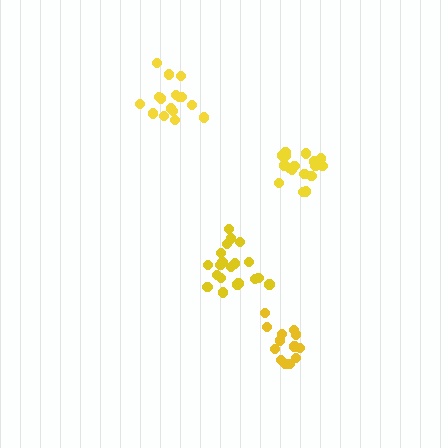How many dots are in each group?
Group 1: 16 dots, Group 2: 14 dots, Group 3: 17 dots, Group 4: 20 dots (67 total).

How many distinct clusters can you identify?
There are 4 distinct clusters.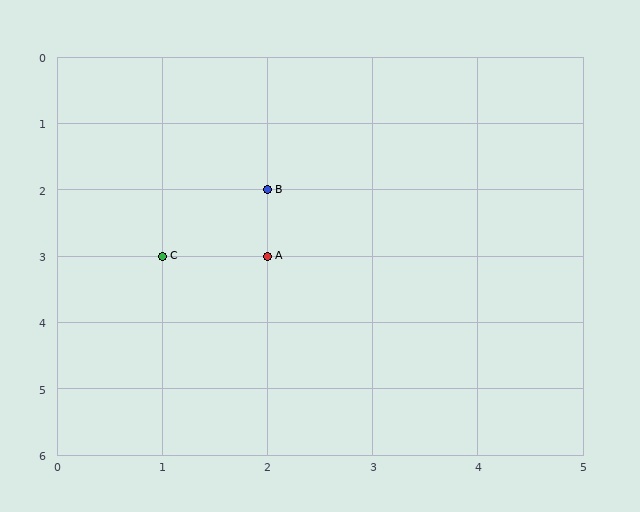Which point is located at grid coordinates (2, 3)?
Point A is at (2, 3).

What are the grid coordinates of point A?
Point A is at grid coordinates (2, 3).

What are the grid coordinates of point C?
Point C is at grid coordinates (1, 3).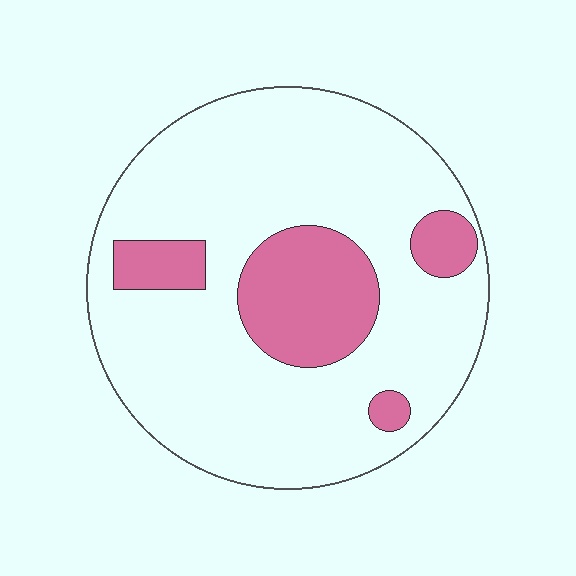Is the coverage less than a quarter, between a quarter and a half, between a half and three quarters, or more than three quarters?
Less than a quarter.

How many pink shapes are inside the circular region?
4.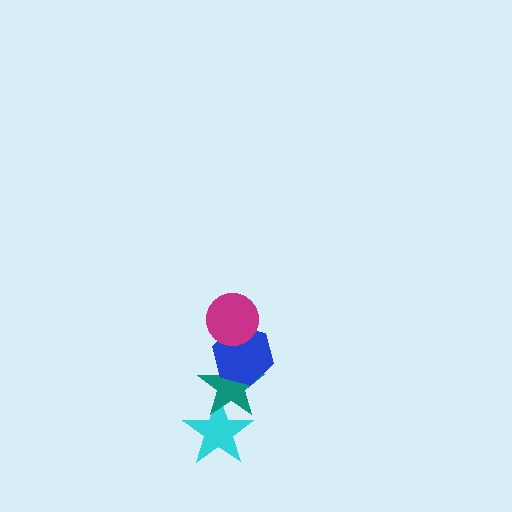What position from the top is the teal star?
The teal star is 3rd from the top.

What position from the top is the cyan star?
The cyan star is 4th from the top.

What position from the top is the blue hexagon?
The blue hexagon is 2nd from the top.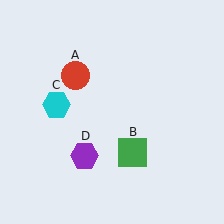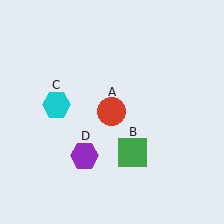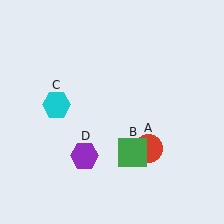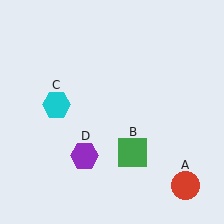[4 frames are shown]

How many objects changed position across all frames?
1 object changed position: red circle (object A).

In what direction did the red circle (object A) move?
The red circle (object A) moved down and to the right.